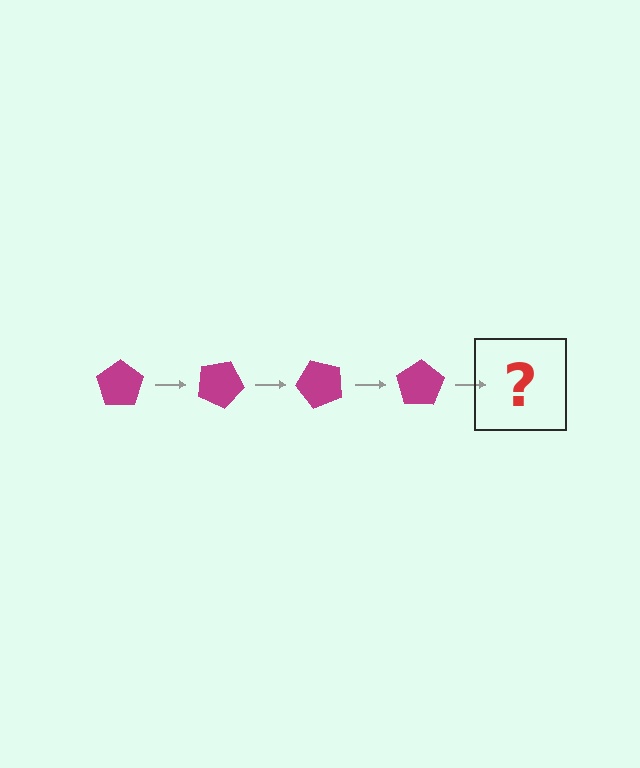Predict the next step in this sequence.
The next step is a magenta pentagon rotated 100 degrees.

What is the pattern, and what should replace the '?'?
The pattern is that the pentagon rotates 25 degrees each step. The '?' should be a magenta pentagon rotated 100 degrees.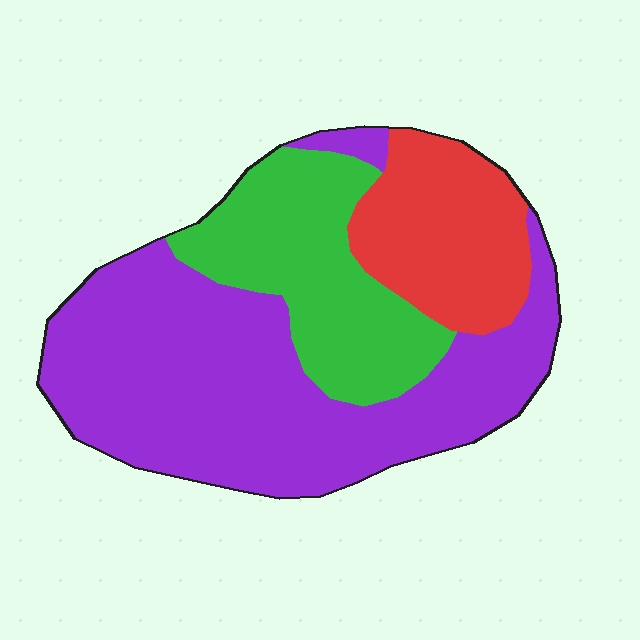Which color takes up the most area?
Purple, at roughly 55%.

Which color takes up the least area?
Red, at roughly 20%.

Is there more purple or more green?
Purple.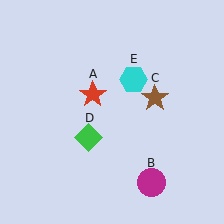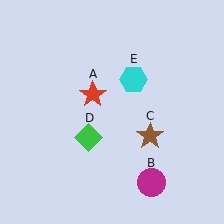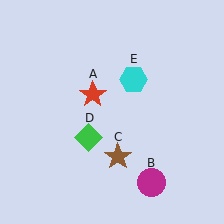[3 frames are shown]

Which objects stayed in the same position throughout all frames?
Red star (object A) and magenta circle (object B) and green diamond (object D) and cyan hexagon (object E) remained stationary.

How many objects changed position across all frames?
1 object changed position: brown star (object C).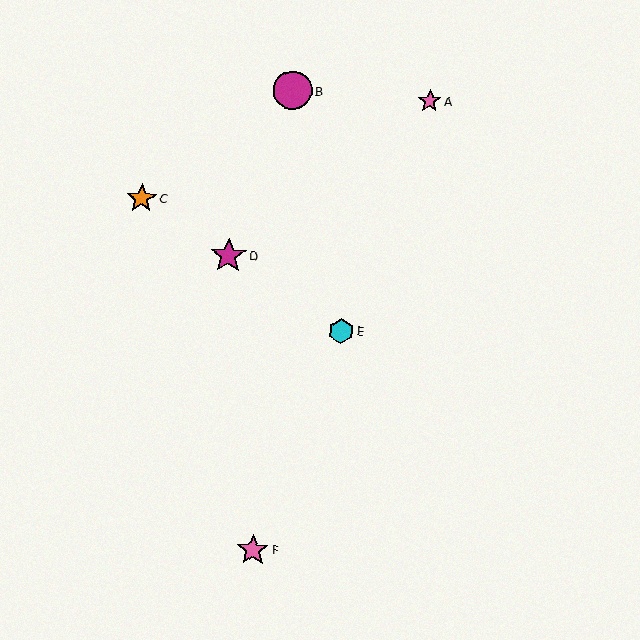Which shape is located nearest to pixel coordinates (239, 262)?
The magenta star (labeled D) at (228, 256) is nearest to that location.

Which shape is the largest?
The magenta circle (labeled B) is the largest.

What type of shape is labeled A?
Shape A is a pink star.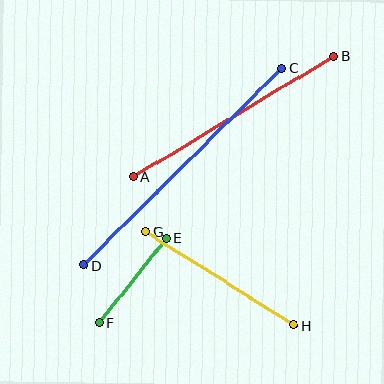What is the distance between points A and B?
The distance is approximately 234 pixels.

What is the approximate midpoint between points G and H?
The midpoint is at approximately (220, 278) pixels.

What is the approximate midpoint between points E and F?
The midpoint is at approximately (133, 280) pixels.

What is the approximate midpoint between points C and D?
The midpoint is at approximately (183, 167) pixels.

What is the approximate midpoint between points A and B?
The midpoint is at approximately (234, 116) pixels.